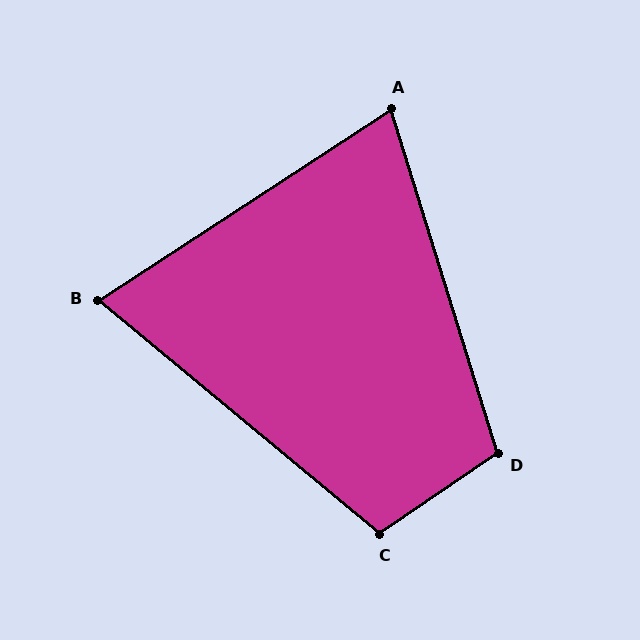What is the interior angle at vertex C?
Approximately 106 degrees (obtuse).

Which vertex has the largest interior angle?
D, at approximately 107 degrees.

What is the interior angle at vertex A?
Approximately 74 degrees (acute).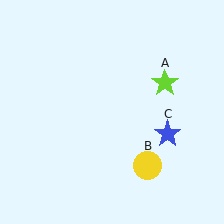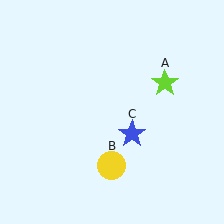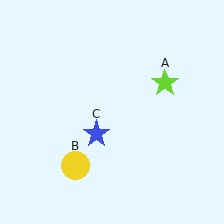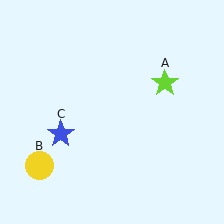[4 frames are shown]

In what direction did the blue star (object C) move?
The blue star (object C) moved left.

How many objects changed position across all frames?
2 objects changed position: yellow circle (object B), blue star (object C).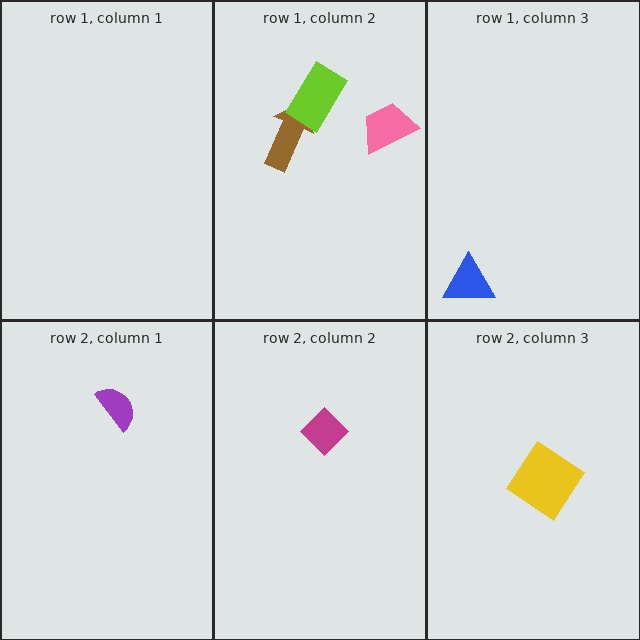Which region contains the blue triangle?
The row 1, column 3 region.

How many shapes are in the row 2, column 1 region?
1.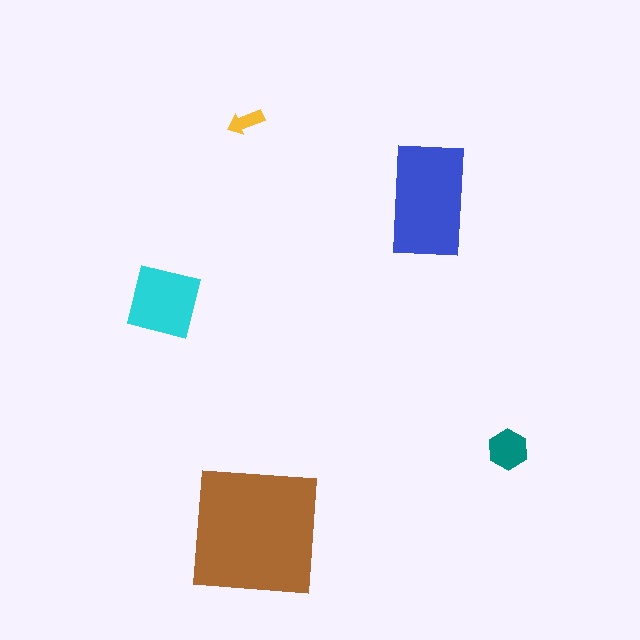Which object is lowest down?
The brown square is bottommost.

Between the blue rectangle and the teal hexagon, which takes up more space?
The blue rectangle.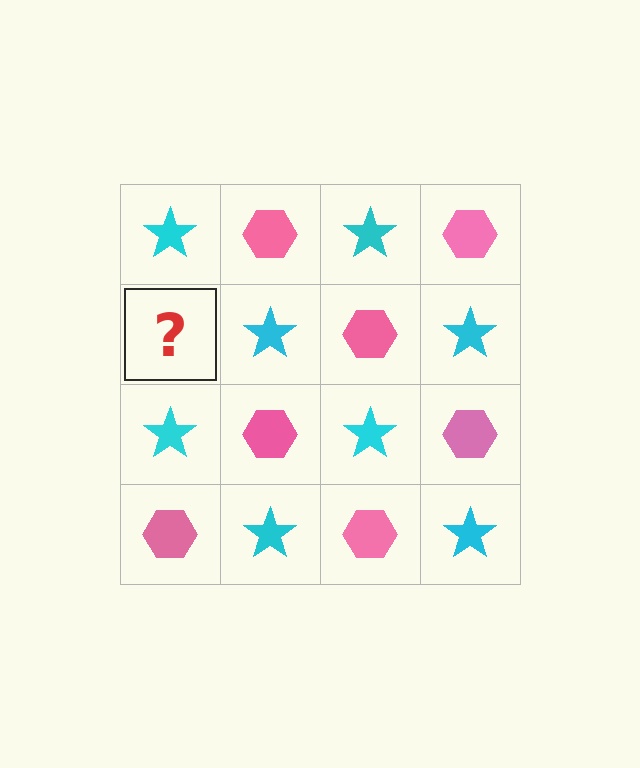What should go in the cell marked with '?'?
The missing cell should contain a pink hexagon.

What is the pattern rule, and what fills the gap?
The rule is that it alternates cyan star and pink hexagon in a checkerboard pattern. The gap should be filled with a pink hexagon.